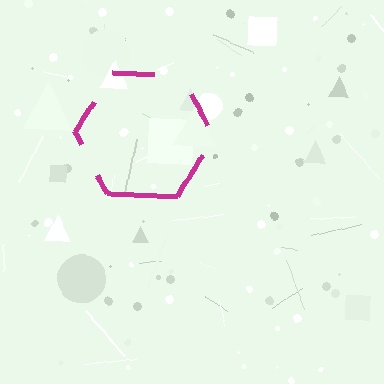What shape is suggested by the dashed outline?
The dashed outline suggests a hexagon.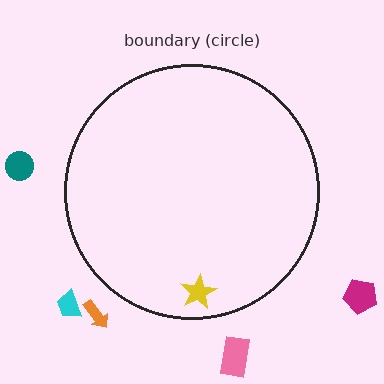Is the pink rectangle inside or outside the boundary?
Outside.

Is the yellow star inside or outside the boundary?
Inside.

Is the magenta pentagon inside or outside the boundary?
Outside.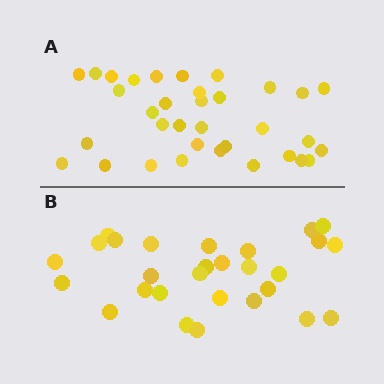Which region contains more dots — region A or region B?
Region A (the top region) has more dots.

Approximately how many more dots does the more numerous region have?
Region A has about 6 more dots than region B.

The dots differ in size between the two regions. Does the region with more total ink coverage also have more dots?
No. Region B has more total ink coverage because its dots are larger, but region A actually contains more individual dots. Total area can be misleading — the number of items is what matters here.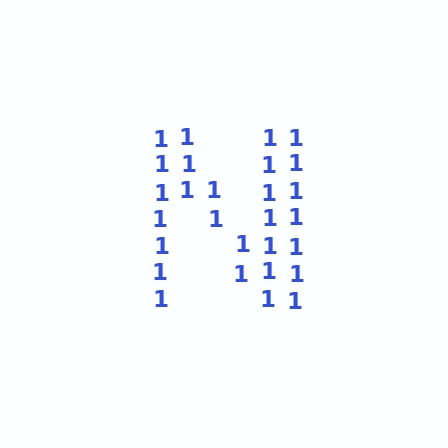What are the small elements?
The small elements are digit 1's.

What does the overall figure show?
The overall figure shows the letter N.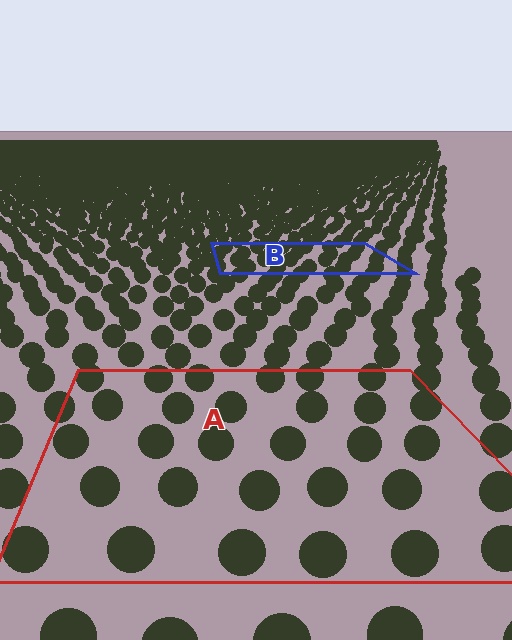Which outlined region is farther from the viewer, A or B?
Region B is farther from the viewer — the texture elements inside it appear smaller and more densely packed.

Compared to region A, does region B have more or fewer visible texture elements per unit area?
Region B has more texture elements per unit area — they are packed more densely because it is farther away.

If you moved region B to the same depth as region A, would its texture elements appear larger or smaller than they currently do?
They would appear larger. At a closer depth, the same texture elements are projected at a bigger on-screen size.